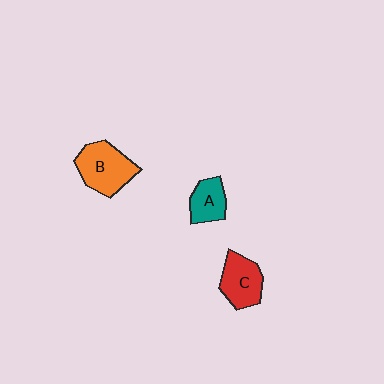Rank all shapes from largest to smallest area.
From largest to smallest: B (orange), C (red), A (teal).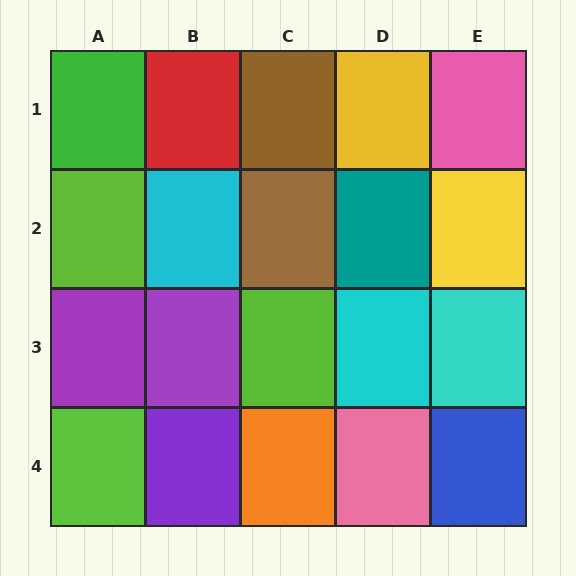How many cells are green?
1 cell is green.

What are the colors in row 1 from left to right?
Green, red, brown, yellow, pink.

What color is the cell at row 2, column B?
Cyan.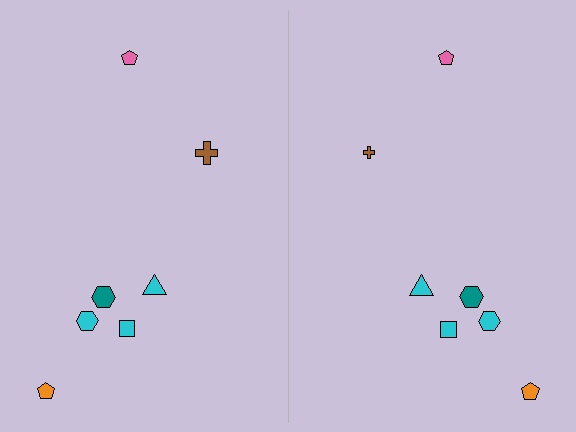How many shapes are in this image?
There are 14 shapes in this image.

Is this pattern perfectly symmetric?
No, the pattern is not perfectly symmetric. The brown cross on the right side has a different size than its mirror counterpart.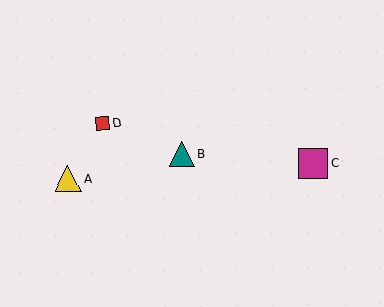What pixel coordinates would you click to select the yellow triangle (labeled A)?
Click at (68, 179) to select the yellow triangle A.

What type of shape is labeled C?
Shape C is a magenta square.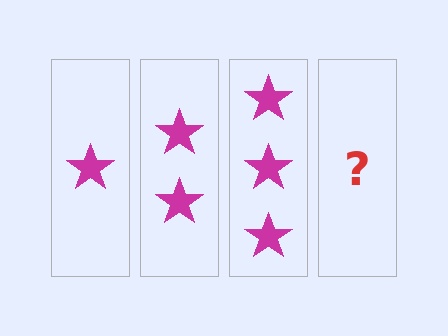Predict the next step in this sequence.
The next step is 4 stars.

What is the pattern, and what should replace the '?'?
The pattern is that each step adds one more star. The '?' should be 4 stars.